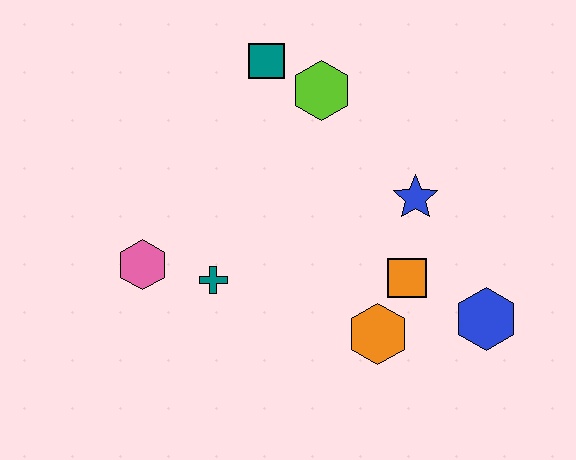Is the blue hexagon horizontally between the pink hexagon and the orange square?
No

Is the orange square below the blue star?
Yes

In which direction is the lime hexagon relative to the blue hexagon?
The lime hexagon is above the blue hexagon.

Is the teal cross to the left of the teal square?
Yes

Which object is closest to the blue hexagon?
The orange square is closest to the blue hexagon.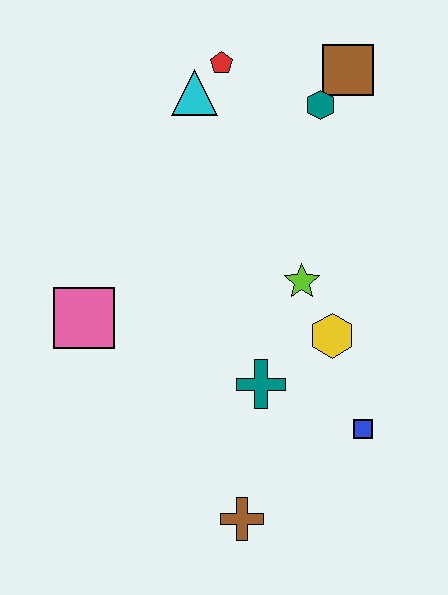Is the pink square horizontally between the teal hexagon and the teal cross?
No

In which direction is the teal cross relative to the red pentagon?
The teal cross is below the red pentagon.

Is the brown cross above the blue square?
No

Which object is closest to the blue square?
The yellow hexagon is closest to the blue square.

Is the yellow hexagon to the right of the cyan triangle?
Yes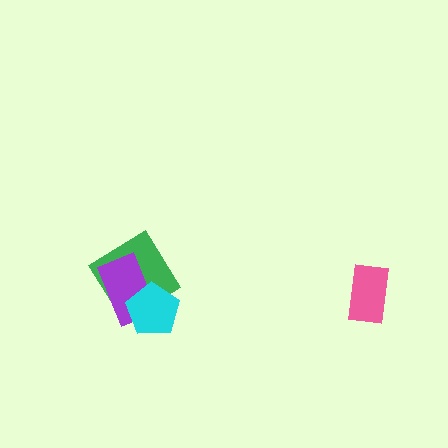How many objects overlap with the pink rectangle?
0 objects overlap with the pink rectangle.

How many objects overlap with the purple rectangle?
2 objects overlap with the purple rectangle.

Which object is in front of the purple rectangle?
The cyan pentagon is in front of the purple rectangle.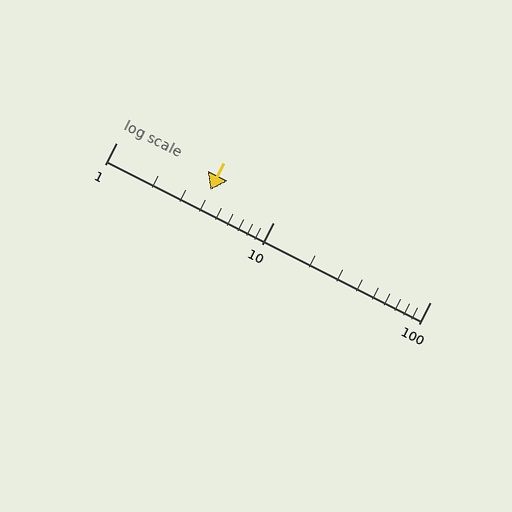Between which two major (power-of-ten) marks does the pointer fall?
The pointer is between 1 and 10.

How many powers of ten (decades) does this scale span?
The scale spans 2 decades, from 1 to 100.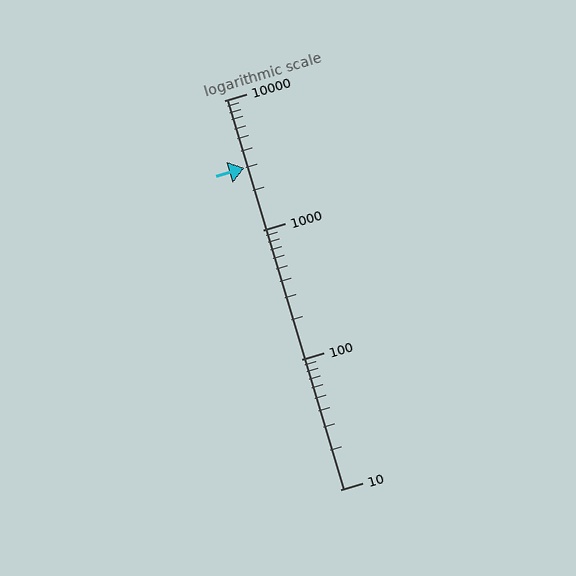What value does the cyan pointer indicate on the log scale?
The pointer indicates approximately 3000.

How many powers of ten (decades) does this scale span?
The scale spans 3 decades, from 10 to 10000.